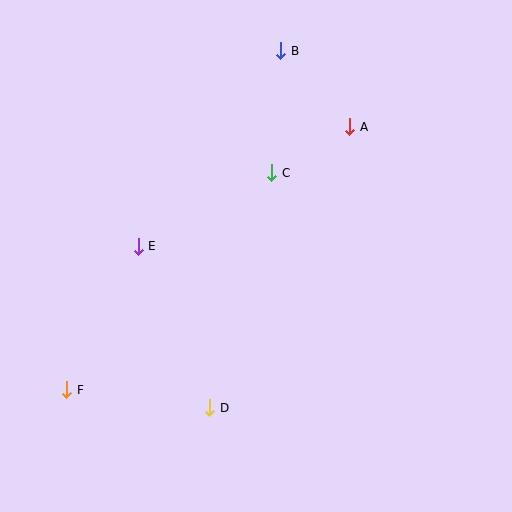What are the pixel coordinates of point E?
Point E is at (138, 246).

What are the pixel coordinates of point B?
Point B is at (281, 51).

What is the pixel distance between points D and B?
The distance between D and B is 364 pixels.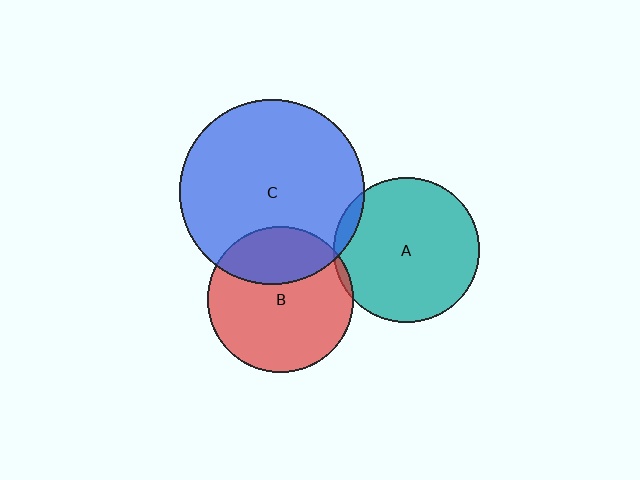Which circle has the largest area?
Circle C (blue).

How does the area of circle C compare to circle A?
Approximately 1.6 times.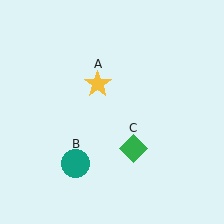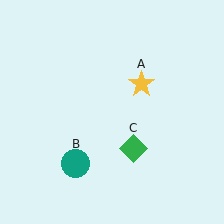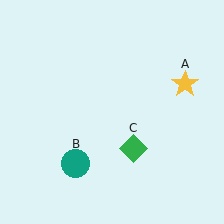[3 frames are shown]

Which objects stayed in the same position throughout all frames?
Teal circle (object B) and green diamond (object C) remained stationary.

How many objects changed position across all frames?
1 object changed position: yellow star (object A).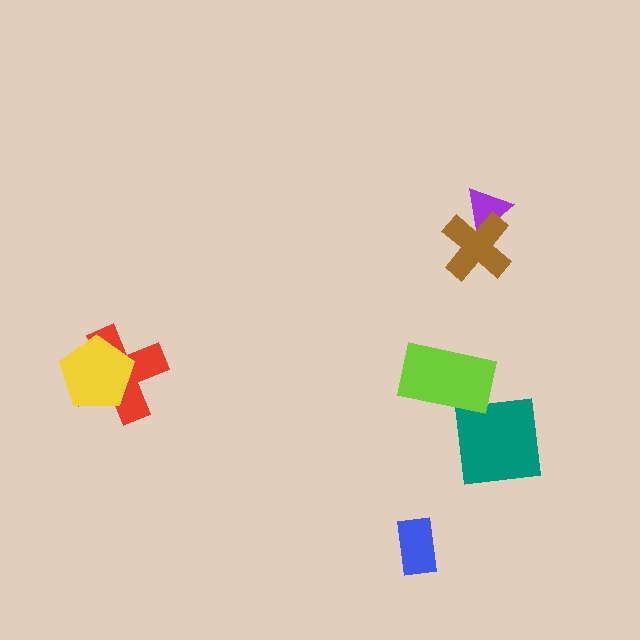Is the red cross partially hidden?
Yes, it is partially covered by another shape.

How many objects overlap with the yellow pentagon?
1 object overlaps with the yellow pentagon.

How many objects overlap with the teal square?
0 objects overlap with the teal square.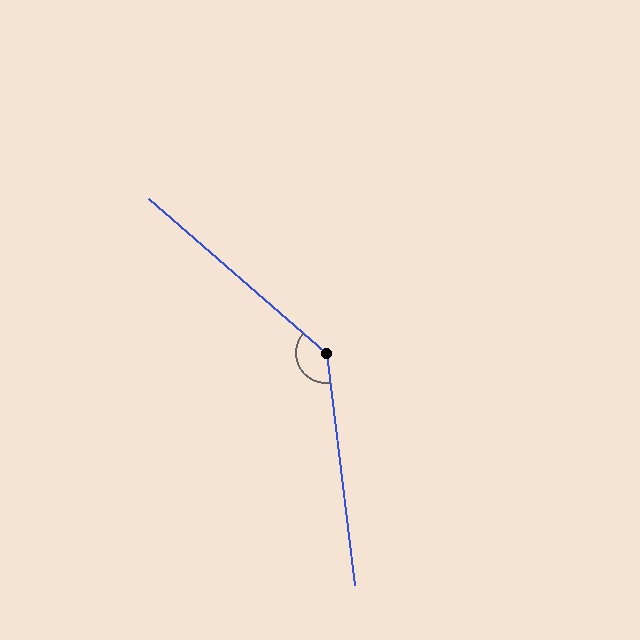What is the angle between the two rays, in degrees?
Approximately 138 degrees.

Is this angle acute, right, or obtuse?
It is obtuse.